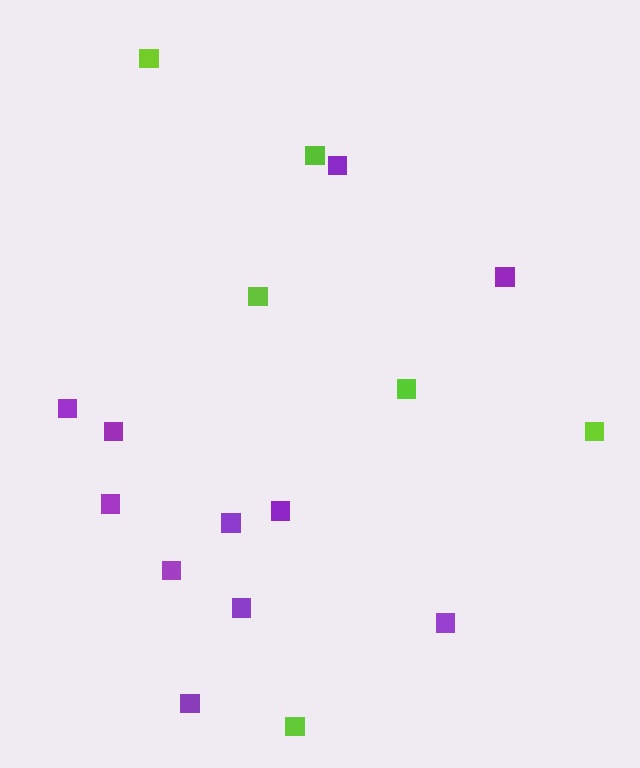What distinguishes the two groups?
There are 2 groups: one group of purple squares (11) and one group of lime squares (6).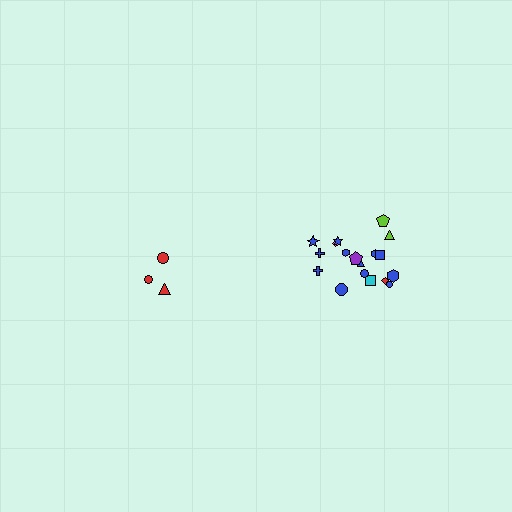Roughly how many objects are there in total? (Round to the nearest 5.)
Roughly 20 objects in total.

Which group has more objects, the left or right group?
The right group.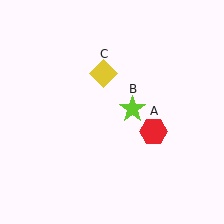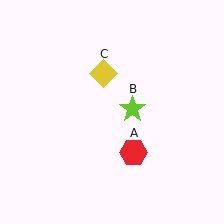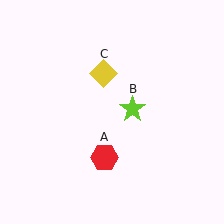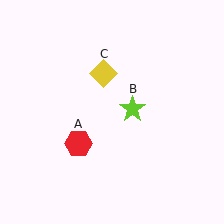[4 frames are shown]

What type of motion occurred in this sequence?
The red hexagon (object A) rotated clockwise around the center of the scene.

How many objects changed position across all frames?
1 object changed position: red hexagon (object A).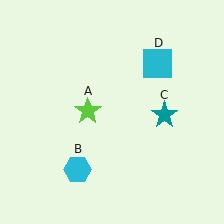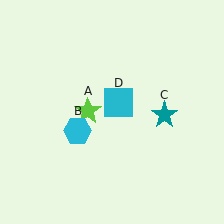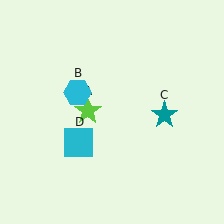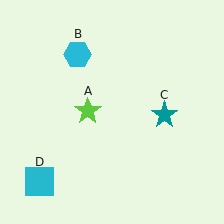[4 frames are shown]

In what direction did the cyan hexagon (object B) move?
The cyan hexagon (object B) moved up.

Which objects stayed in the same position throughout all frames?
Lime star (object A) and teal star (object C) remained stationary.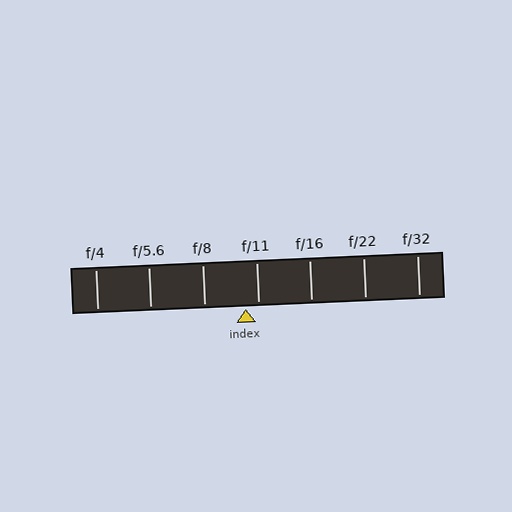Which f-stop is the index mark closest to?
The index mark is closest to f/11.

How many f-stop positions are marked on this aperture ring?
There are 7 f-stop positions marked.